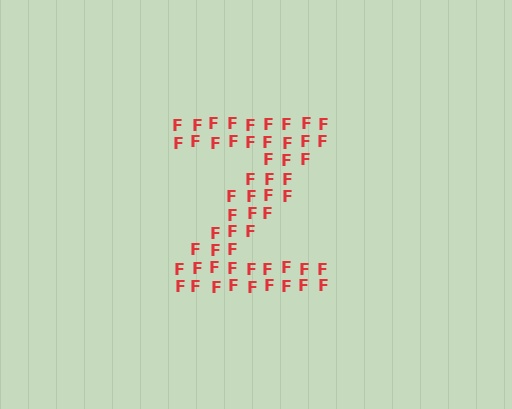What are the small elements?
The small elements are letter F's.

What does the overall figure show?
The overall figure shows the letter Z.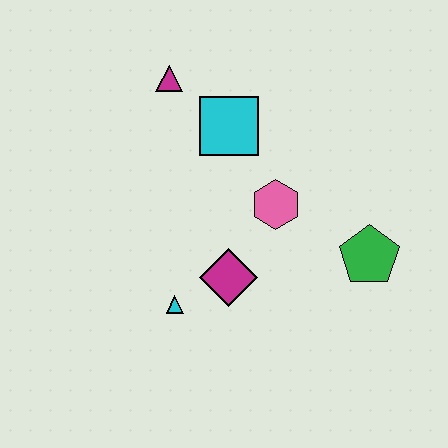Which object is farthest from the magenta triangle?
The green pentagon is farthest from the magenta triangle.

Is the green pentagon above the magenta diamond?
Yes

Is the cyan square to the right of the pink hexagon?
No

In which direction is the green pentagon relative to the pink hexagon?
The green pentagon is to the right of the pink hexagon.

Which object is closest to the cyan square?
The magenta triangle is closest to the cyan square.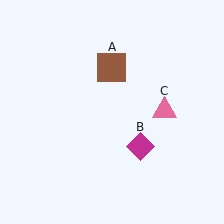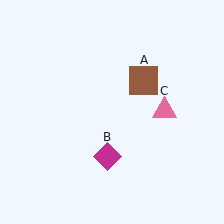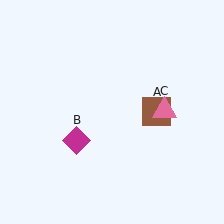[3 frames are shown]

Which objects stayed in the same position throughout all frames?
Pink triangle (object C) remained stationary.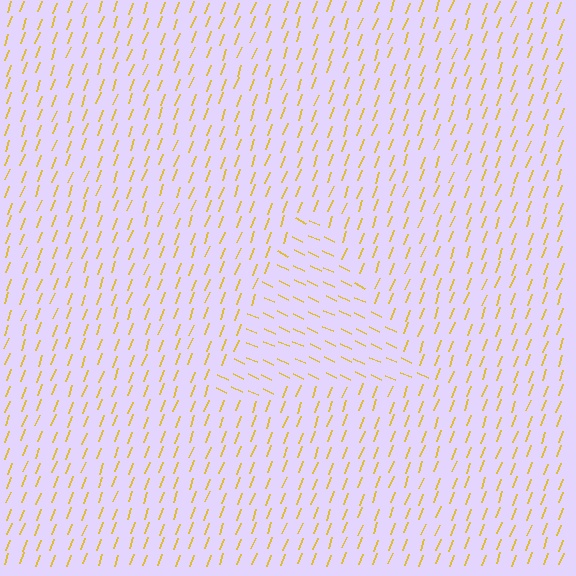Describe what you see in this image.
The image is filled with small yellow line segments. A triangle region in the image has lines oriented differently from the surrounding lines, creating a visible texture boundary.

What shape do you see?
I see a triangle.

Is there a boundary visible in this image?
Yes, there is a texture boundary formed by a change in line orientation.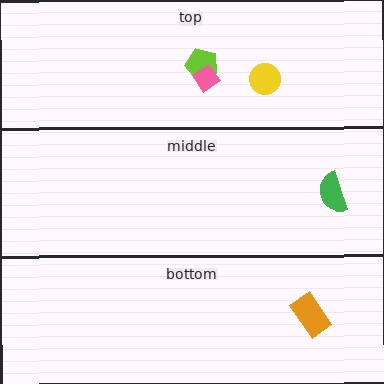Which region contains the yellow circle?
The top region.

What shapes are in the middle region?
The green semicircle.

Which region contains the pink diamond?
The top region.